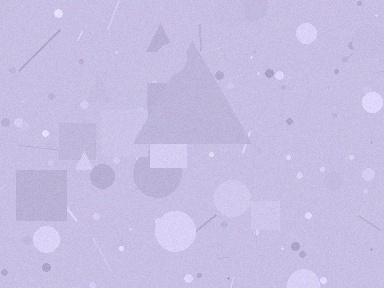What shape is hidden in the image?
A triangle is hidden in the image.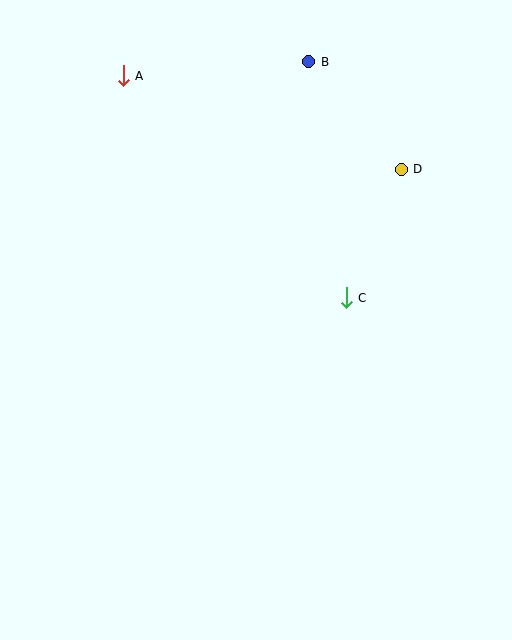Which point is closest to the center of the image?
Point C at (346, 298) is closest to the center.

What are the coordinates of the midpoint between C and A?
The midpoint between C and A is at (235, 187).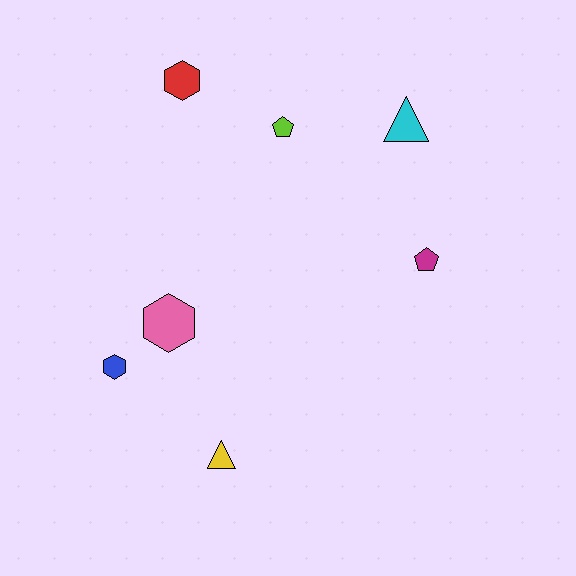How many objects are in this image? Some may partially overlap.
There are 7 objects.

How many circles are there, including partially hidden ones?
There are no circles.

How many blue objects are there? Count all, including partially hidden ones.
There is 1 blue object.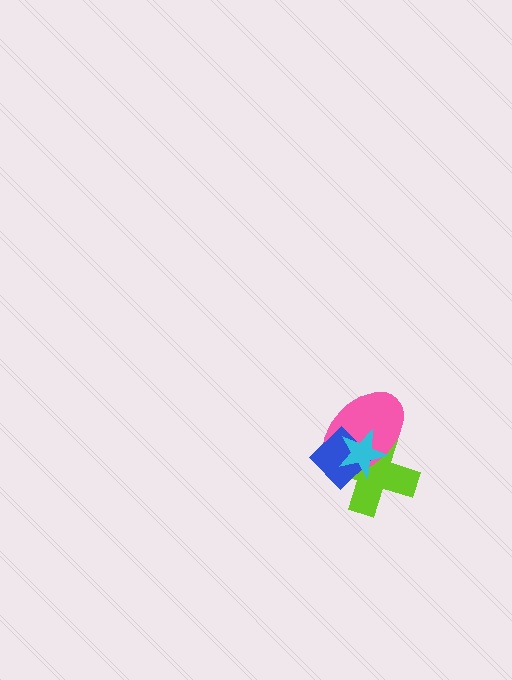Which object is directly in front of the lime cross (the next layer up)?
The pink ellipse is directly in front of the lime cross.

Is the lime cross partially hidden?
Yes, it is partially covered by another shape.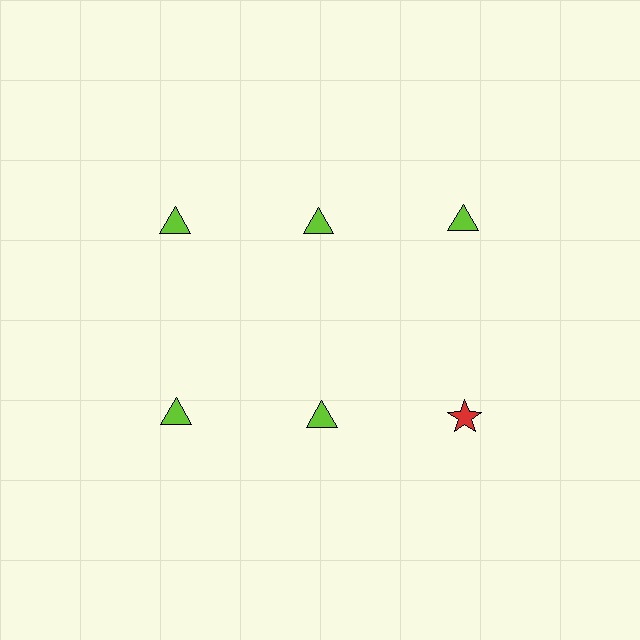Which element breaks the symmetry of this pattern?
The red star in the second row, center column breaks the symmetry. All other shapes are lime triangles.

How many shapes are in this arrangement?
There are 6 shapes arranged in a grid pattern.